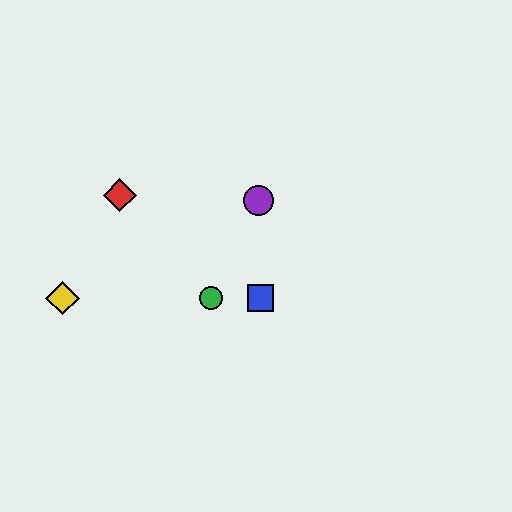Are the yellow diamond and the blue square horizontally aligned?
Yes, both are at y≈298.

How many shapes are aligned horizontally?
3 shapes (the blue square, the green circle, the yellow diamond) are aligned horizontally.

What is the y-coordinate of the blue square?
The blue square is at y≈298.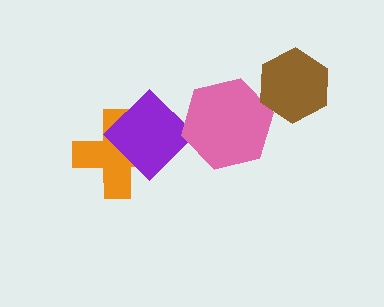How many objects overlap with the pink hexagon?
1 object overlaps with the pink hexagon.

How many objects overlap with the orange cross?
1 object overlaps with the orange cross.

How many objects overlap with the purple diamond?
2 objects overlap with the purple diamond.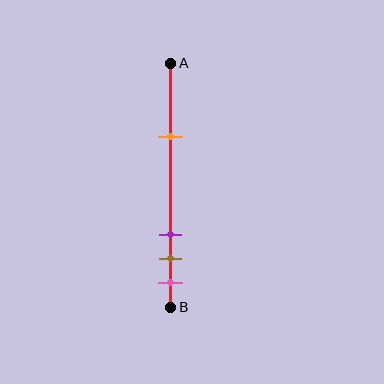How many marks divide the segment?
There are 4 marks dividing the segment.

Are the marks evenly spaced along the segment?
No, the marks are not evenly spaced.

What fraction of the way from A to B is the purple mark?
The purple mark is approximately 70% (0.7) of the way from A to B.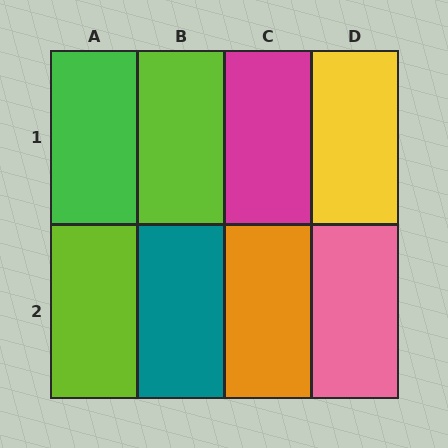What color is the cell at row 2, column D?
Pink.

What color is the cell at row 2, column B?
Teal.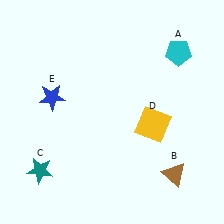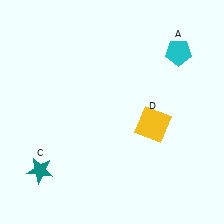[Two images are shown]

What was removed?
The brown triangle (B), the blue star (E) were removed in Image 2.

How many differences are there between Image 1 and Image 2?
There are 2 differences between the two images.